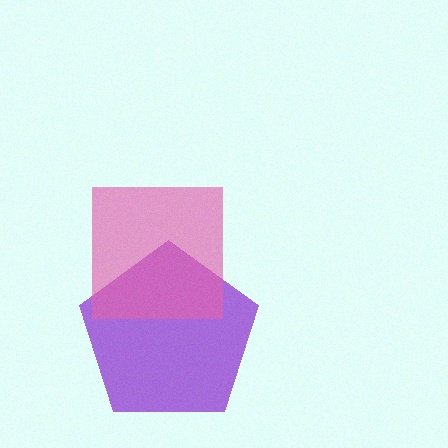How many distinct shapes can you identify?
There are 2 distinct shapes: a purple pentagon, a pink square.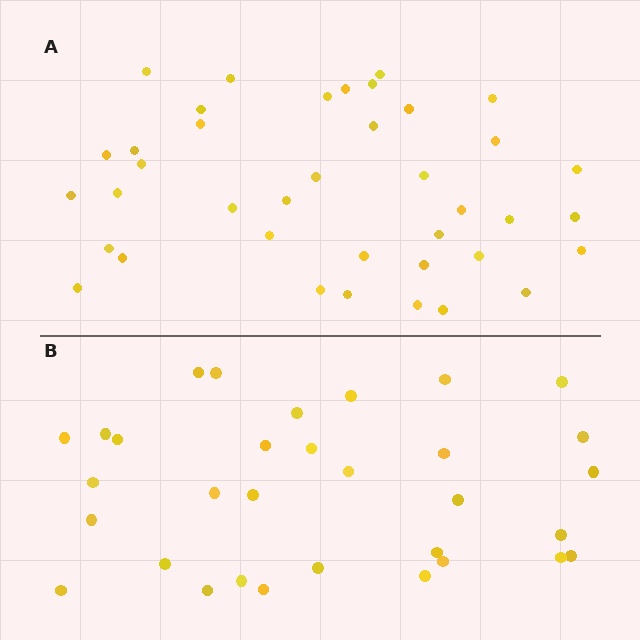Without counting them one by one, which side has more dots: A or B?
Region A (the top region) has more dots.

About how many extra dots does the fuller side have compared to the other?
Region A has roughly 8 or so more dots than region B.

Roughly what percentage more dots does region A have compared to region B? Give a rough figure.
About 20% more.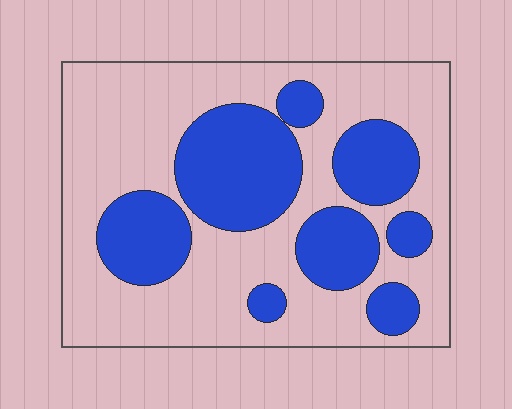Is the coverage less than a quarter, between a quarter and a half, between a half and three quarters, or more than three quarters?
Between a quarter and a half.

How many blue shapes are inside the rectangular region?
8.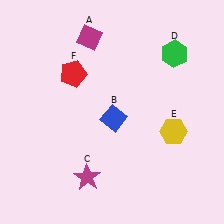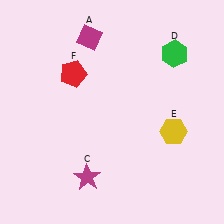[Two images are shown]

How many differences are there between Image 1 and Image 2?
There is 1 difference between the two images.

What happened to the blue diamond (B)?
The blue diamond (B) was removed in Image 2. It was in the bottom-right area of Image 1.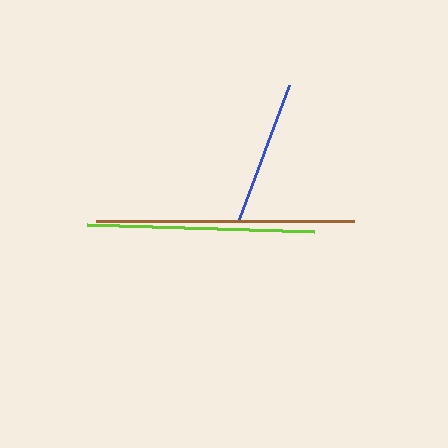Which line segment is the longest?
The brown line is the longest at approximately 258 pixels.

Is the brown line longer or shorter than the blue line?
The brown line is longer than the blue line.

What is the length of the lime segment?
The lime segment is approximately 227 pixels long.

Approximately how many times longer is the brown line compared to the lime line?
The brown line is approximately 1.1 times the length of the lime line.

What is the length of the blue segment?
The blue segment is approximately 143 pixels long.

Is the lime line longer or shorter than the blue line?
The lime line is longer than the blue line.